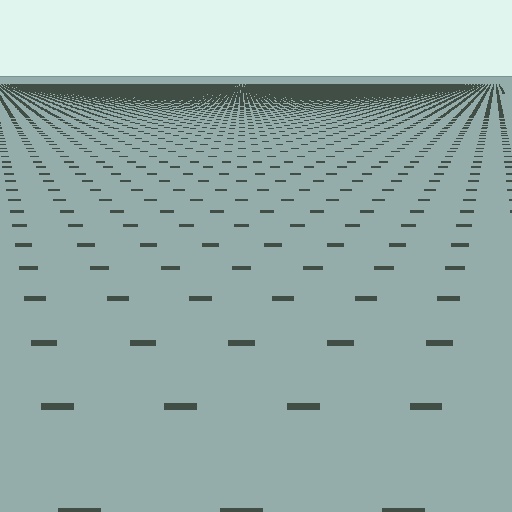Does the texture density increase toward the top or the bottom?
Density increases toward the top.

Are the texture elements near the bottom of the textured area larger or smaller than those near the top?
Larger. Near the bottom, elements are closer to the viewer and appear at a bigger on-screen size.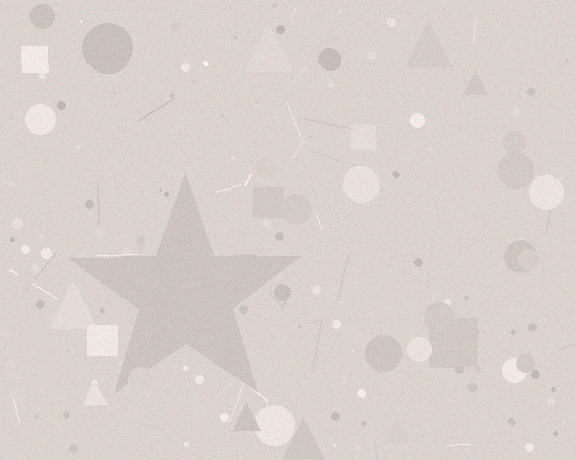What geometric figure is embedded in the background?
A star is embedded in the background.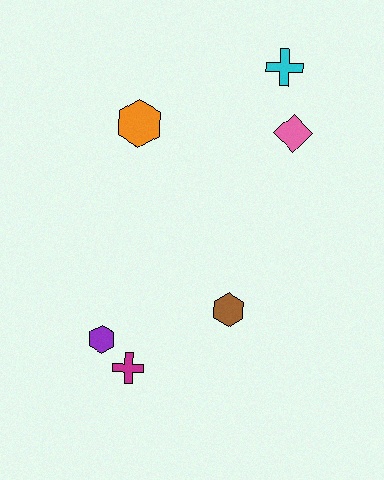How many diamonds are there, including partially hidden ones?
There is 1 diamond.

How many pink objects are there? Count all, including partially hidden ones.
There is 1 pink object.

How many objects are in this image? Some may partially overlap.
There are 6 objects.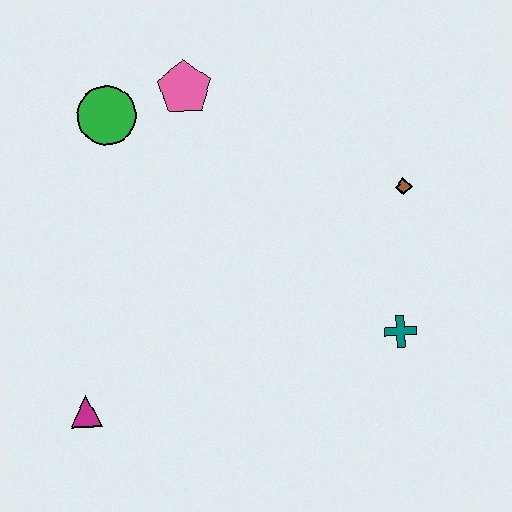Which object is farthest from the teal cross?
The green circle is farthest from the teal cross.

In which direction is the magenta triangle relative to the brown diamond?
The magenta triangle is to the left of the brown diamond.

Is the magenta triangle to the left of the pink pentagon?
Yes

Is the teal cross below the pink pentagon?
Yes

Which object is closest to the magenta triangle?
The green circle is closest to the magenta triangle.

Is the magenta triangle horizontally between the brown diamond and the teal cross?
No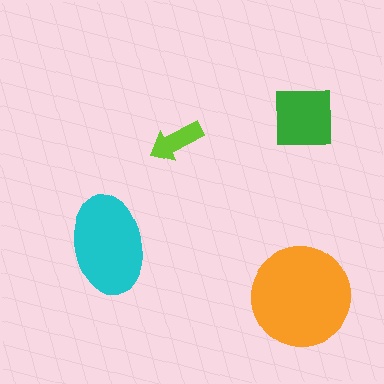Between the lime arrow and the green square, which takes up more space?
The green square.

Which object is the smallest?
The lime arrow.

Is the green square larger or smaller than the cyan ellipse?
Smaller.